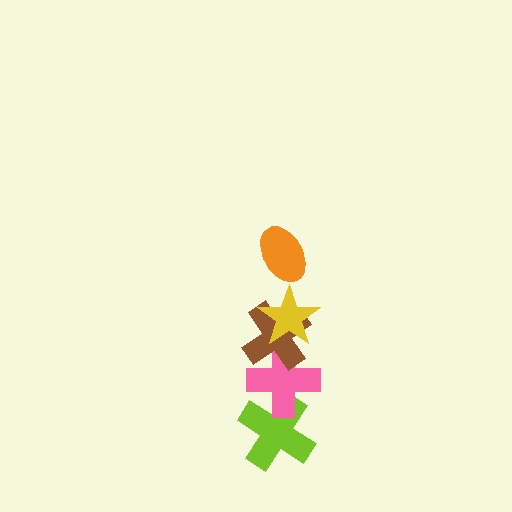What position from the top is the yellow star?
The yellow star is 2nd from the top.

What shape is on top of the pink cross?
The brown cross is on top of the pink cross.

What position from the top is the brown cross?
The brown cross is 3rd from the top.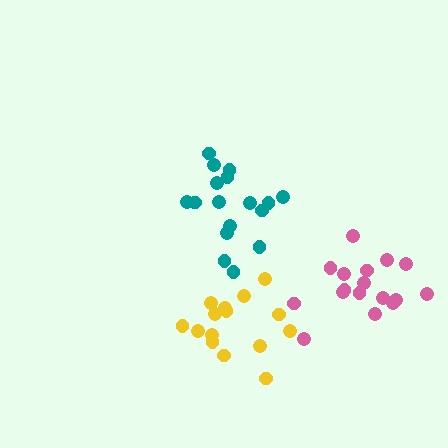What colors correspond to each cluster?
The clusters are colored: teal, pink, yellow.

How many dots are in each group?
Group 1: 17 dots, Group 2: 17 dots, Group 3: 15 dots (49 total).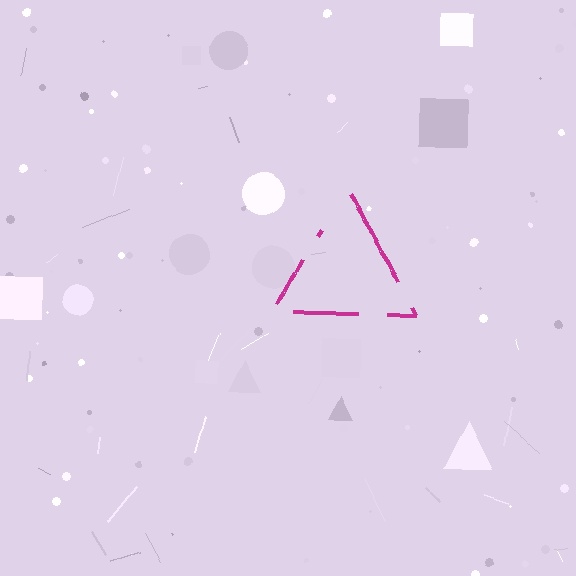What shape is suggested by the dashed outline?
The dashed outline suggests a triangle.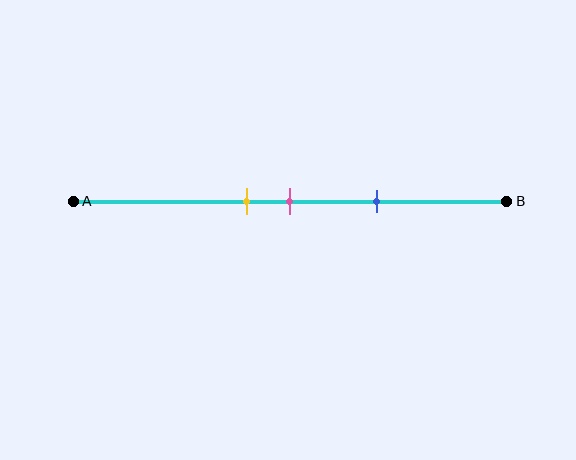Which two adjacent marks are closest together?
The yellow and pink marks are the closest adjacent pair.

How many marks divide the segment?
There are 3 marks dividing the segment.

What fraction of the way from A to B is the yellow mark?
The yellow mark is approximately 40% (0.4) of the way from A to B.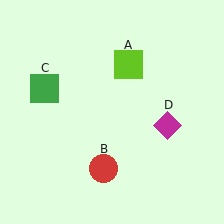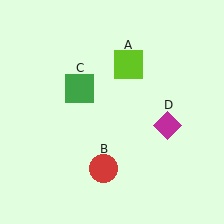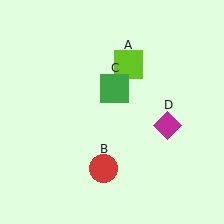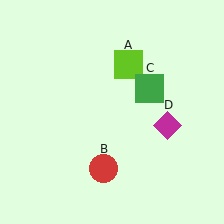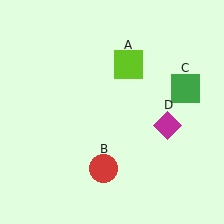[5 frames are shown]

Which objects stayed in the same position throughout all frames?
Lime square (object A) and red circle (object B) and magenta diamond (object D) remained stationary.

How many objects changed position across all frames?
1 object changed position: green square (object C).